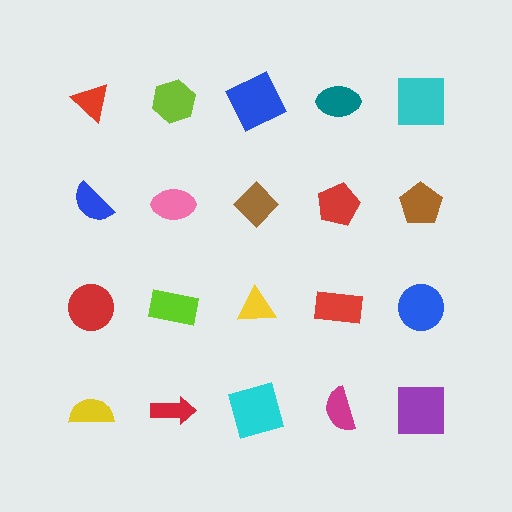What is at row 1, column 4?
A teal ellipse.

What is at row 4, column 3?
A cyan square.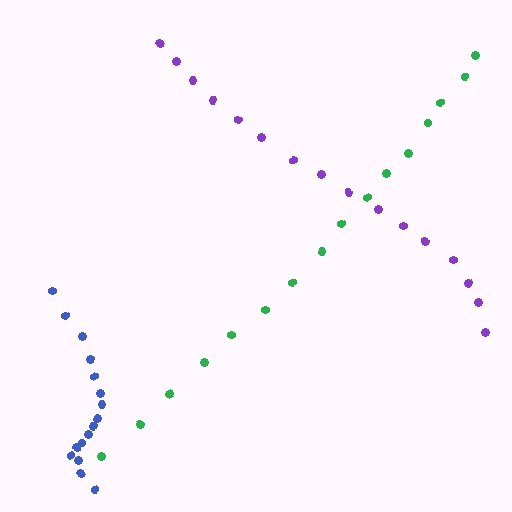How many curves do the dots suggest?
There are 3 distinct paths.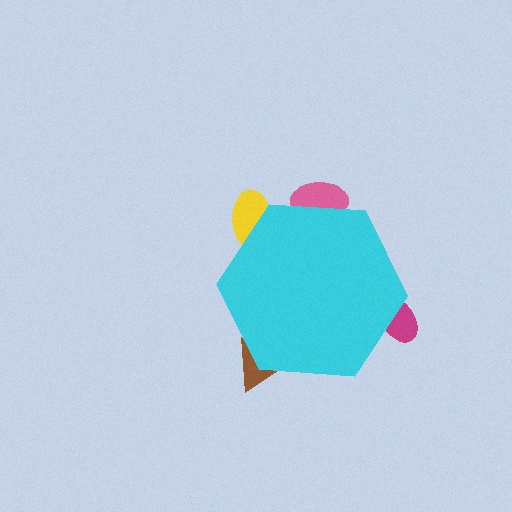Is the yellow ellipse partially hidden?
Yes, the yellow ellipse is partially hidden behind the cyan hexagon.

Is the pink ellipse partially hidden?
Yes, the pink ellipse is partially hidden behind the cyan hexagon.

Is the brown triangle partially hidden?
Yes, the brown triangle is partially hidden behind the cyan hexagon.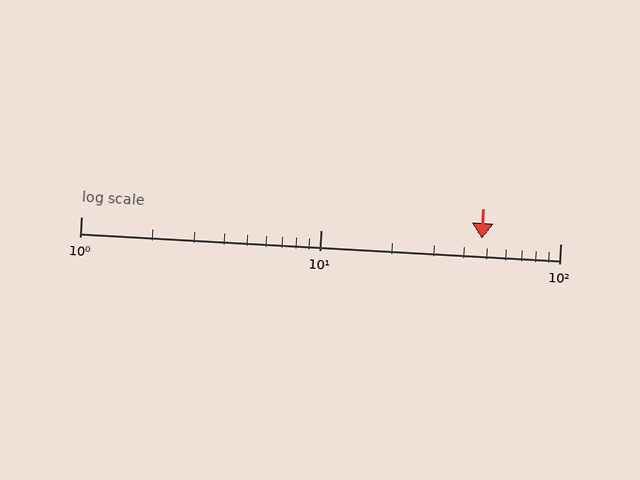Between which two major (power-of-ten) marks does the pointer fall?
The pointer is between 10 and 100.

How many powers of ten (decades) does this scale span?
The scale spans 2 decades, from 1 to 100.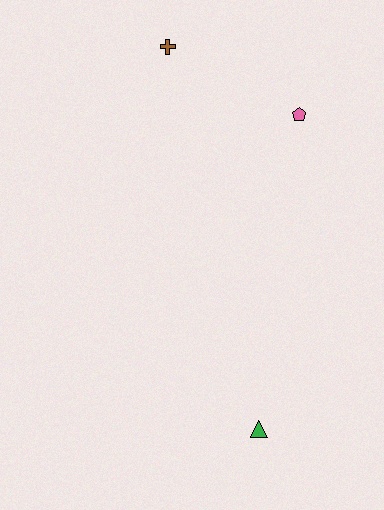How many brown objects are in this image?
There is 1 brown object.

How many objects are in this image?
There are 3 objects.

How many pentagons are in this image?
There is 1 pentagon.